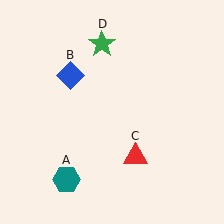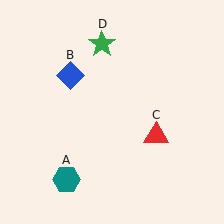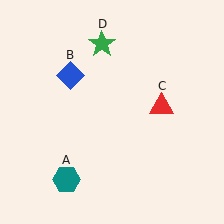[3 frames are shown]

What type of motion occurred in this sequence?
The red triangle (object C) rotated counterclockwise around the center of the scene.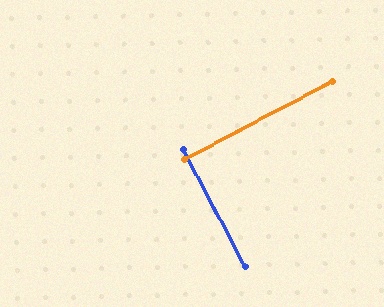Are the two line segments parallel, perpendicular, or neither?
Perpendicular — they meet at approximately 90°.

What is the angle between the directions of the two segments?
Approximately 90 degrees.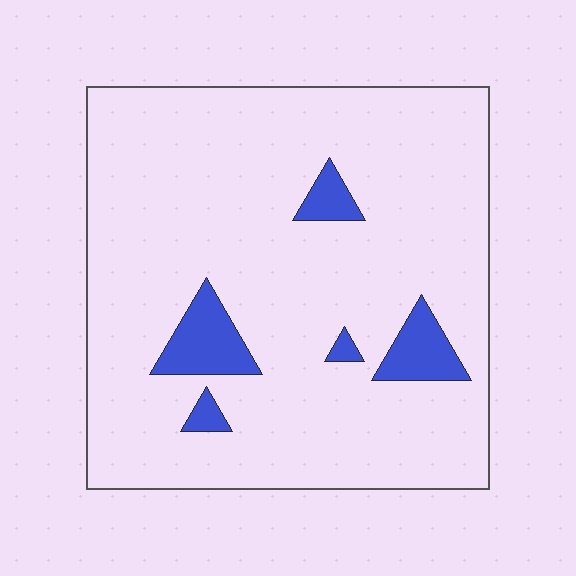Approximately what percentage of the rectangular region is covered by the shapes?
Approximately 10%.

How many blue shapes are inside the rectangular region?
5.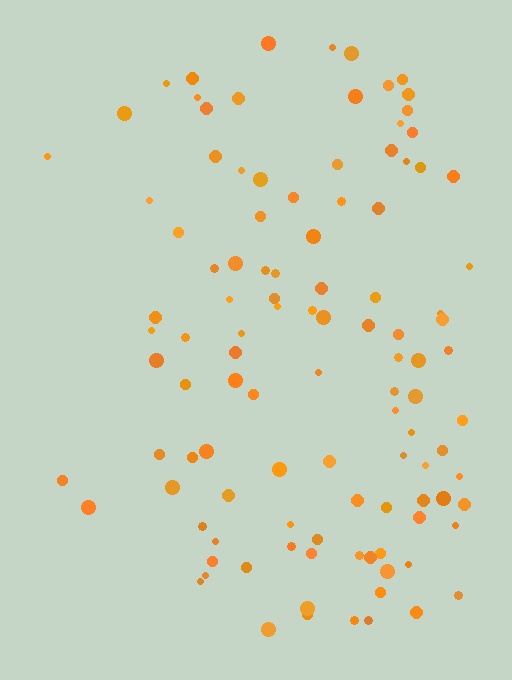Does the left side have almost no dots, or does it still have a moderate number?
Still a moderate number, just noticeably fewer than the right.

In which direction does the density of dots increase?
From left to right, with the right side densest.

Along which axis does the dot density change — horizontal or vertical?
Horizontal.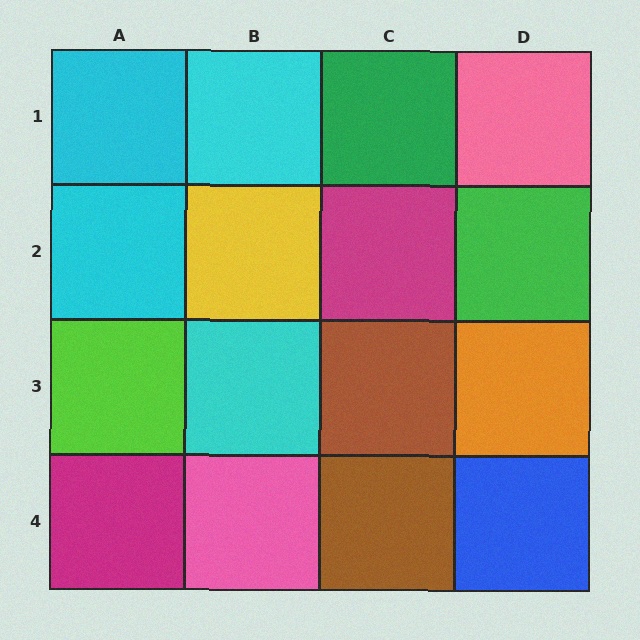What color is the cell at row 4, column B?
Pink.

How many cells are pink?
2 cells are pink.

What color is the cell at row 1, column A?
Cyan.